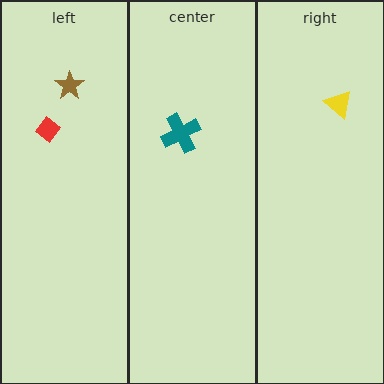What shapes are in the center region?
The teal cross.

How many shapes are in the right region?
1.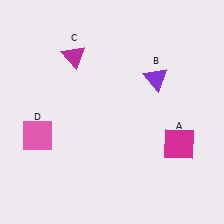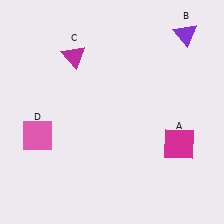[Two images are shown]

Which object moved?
The purple triangle (B) moved up.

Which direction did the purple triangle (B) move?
The purple triangle (B) moved up.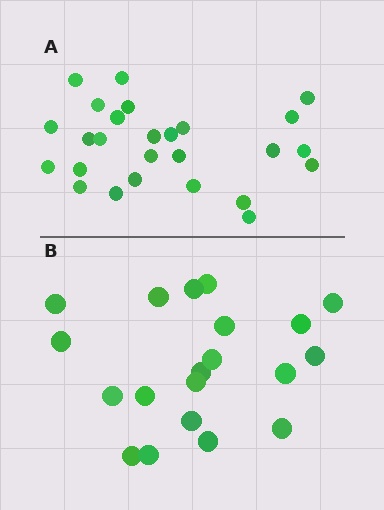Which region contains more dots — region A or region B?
Region A (the top region) has more dots.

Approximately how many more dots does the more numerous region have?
Region A has about 6 more dots than region B.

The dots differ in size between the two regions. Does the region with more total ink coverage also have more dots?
No. Region B has more total ink coverage because its dots are larger, but region A actually contains more individual dots. Total area can be misleading — the number of items is what matters here.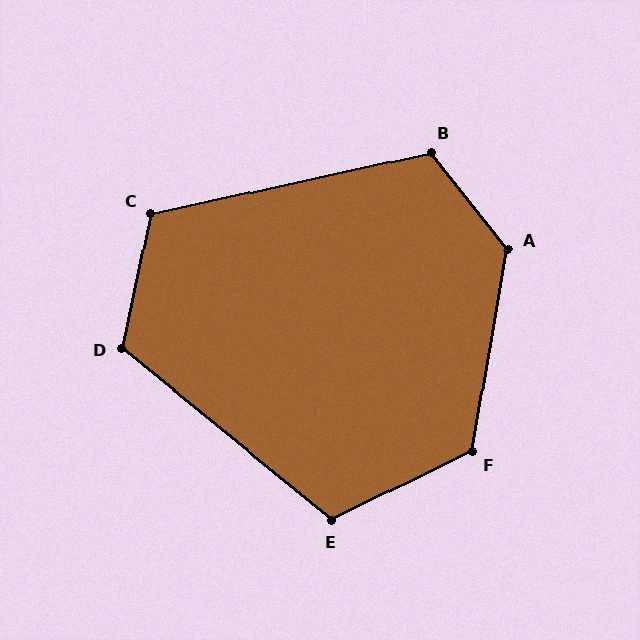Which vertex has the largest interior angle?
A, at approximately 131 degrees.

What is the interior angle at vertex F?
Approximately 126 degrees (obtuse).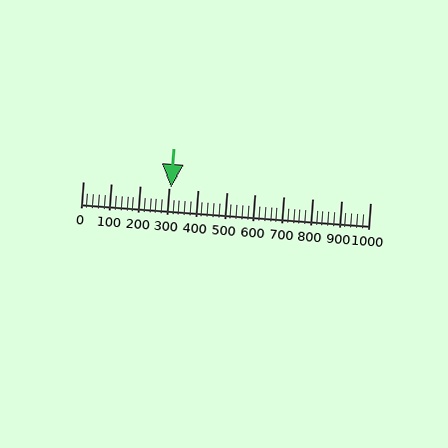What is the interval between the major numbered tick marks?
The major tick marks are spaced 100 units apart.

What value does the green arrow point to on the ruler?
The green arrow points to approximately 309.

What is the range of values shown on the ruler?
The ruler shows values from 0 to 1000.